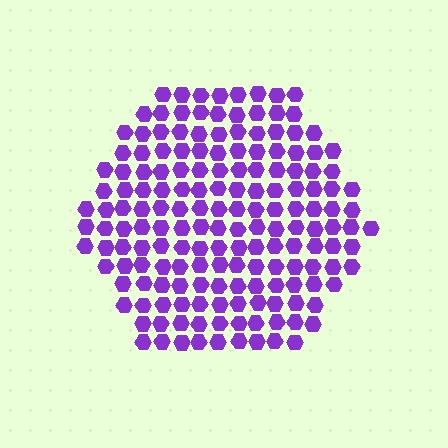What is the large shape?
The large shape is a hexagon.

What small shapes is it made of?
It is made of small hexagons.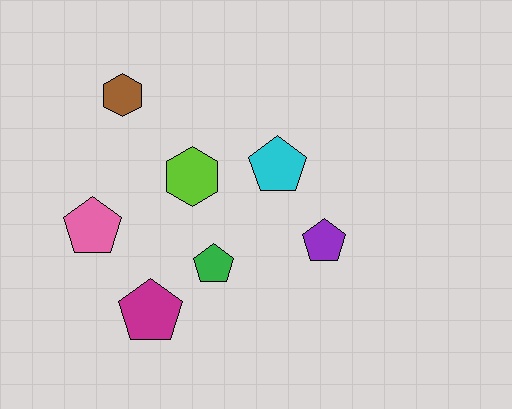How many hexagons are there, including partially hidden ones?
There are 2 hexagons.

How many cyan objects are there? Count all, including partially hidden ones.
There is 1 cyan object.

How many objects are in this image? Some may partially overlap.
There are 7 objects.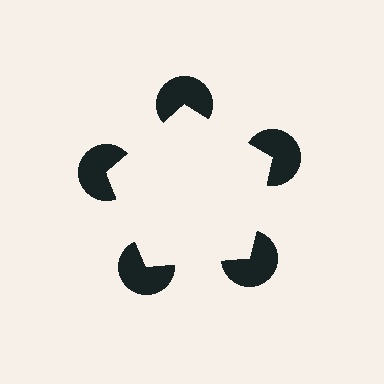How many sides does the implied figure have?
5 sides.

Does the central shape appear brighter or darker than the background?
It typically appears slightly brighter than the background, even though no actual brightness change is drawn.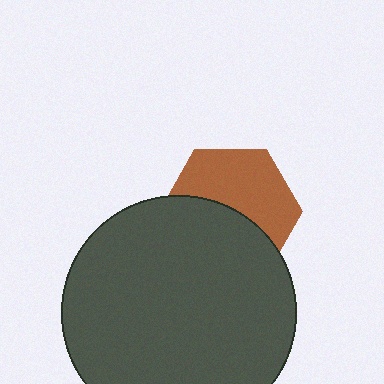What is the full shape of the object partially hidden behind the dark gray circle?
The partially hidden object is a brown hexagon.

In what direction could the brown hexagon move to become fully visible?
The brown hexagon could move up. That would shift it out from behind the dark gray circle entirely.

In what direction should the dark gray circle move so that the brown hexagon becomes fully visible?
The dark gray circle should move down. That is the shortest direction to clear the overlap and leave the brown hexagon fully visible.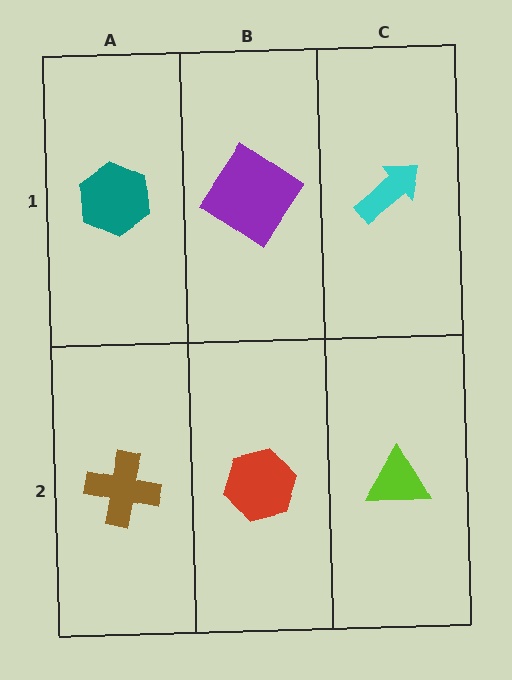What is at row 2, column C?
A lime triangle.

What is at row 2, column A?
A brown cross.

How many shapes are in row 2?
3 shapes.